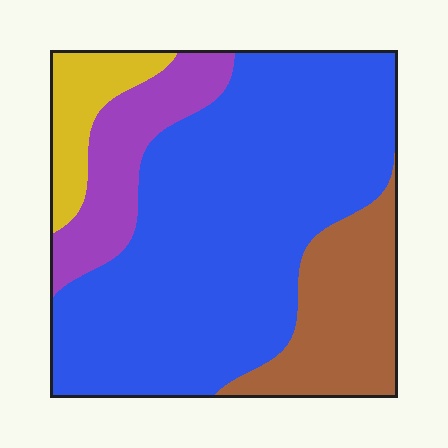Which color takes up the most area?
Blue, at roughly 60%.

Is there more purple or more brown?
Brown.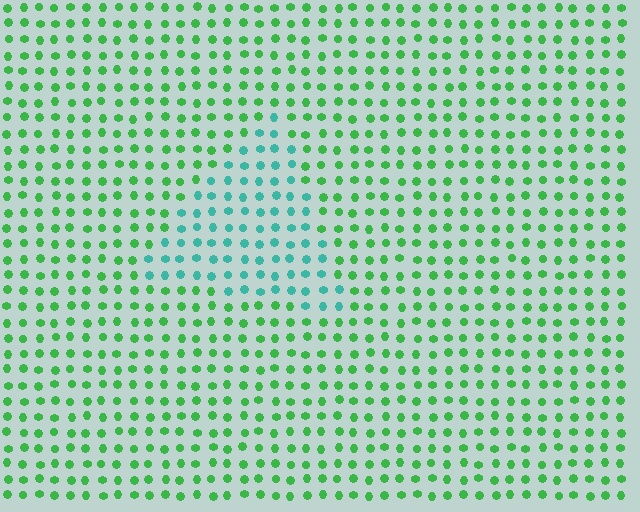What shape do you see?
I see a triangle.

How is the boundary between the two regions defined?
The boundary is defined purely by a slight shift in hue (about 44 degrees). Spacing, size, and orientation are identical on both sides.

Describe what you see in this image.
The image is filled with small green elements in a uniform arrangement. A triangle-shaped region is visible where the elements are tinted to a slightly different hue, forming a subtle color boundary.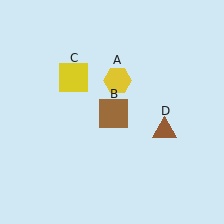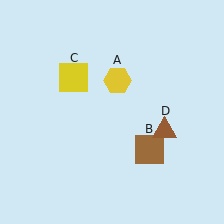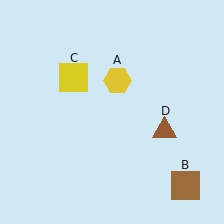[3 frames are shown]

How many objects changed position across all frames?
1 object changed position: brown square (object B).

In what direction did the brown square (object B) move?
The brown square (object B) moved down and to the right.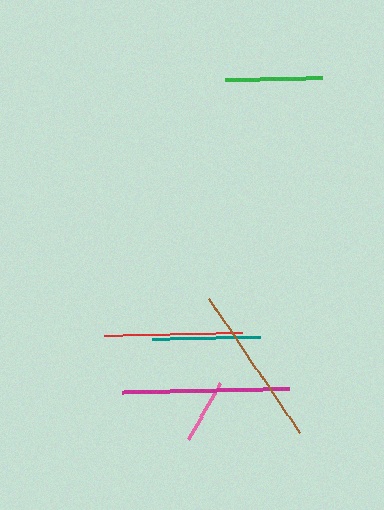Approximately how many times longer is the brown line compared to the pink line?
The brown line is approximately 2.5 times the length of the pink line.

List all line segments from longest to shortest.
From longest to shortest: magenta, brown, red, teal, green, pink.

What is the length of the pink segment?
The pink segment is approximately 64 pixels long.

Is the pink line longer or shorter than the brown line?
The brown line is longer than the pink line.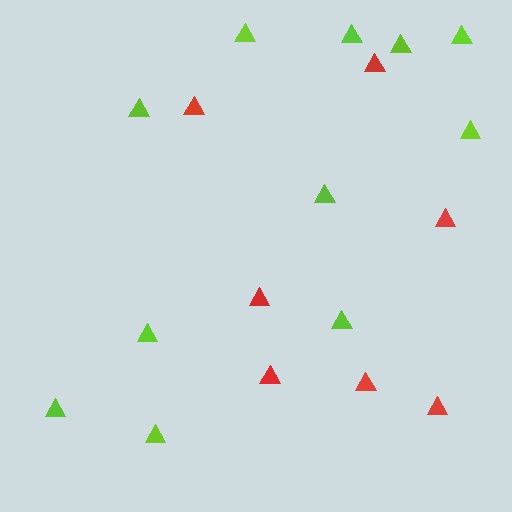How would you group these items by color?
There are 2 groups: one group of red triangles (7) and one group of lime triangles (11).